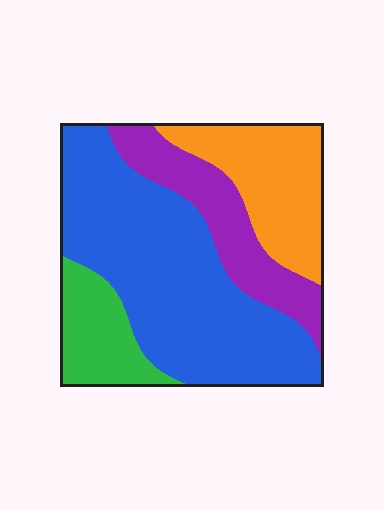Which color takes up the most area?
Blue, at roughly 50%.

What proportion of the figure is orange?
Orange takes up about one fifth (1/5) of the figure.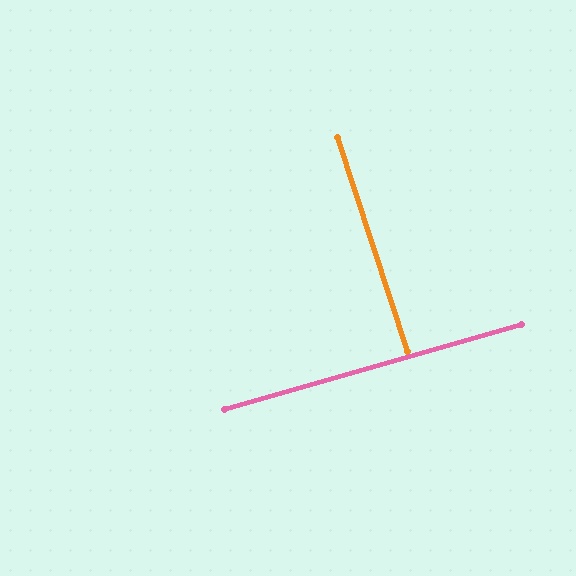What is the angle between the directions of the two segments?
Approximately 88 degrees.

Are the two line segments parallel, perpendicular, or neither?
Perpendicular — they meet at approximately 88°.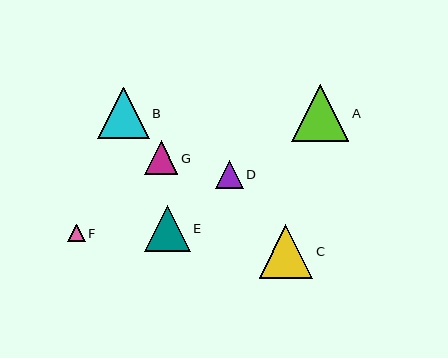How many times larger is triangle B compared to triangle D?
Triangle B is approximately 1.8 times the size of triangle D.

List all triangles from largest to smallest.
From largest to smallest: A, C, B, E, G, D, F.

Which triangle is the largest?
Triangle A is the largest with a size of approximately 57 pixels.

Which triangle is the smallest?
Triangle F is the smallest with a size of approximately 18 pixels.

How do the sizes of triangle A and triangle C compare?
Triangle A and triangle C are approximately the same size.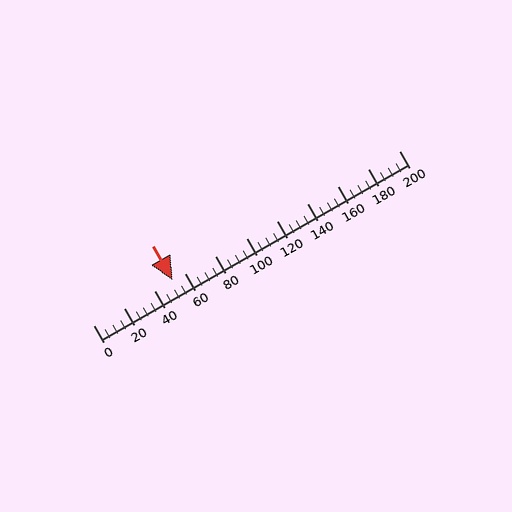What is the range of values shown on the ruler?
The ruler shows values from 0 to 200.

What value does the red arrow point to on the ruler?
The red arrow points to approximately 52.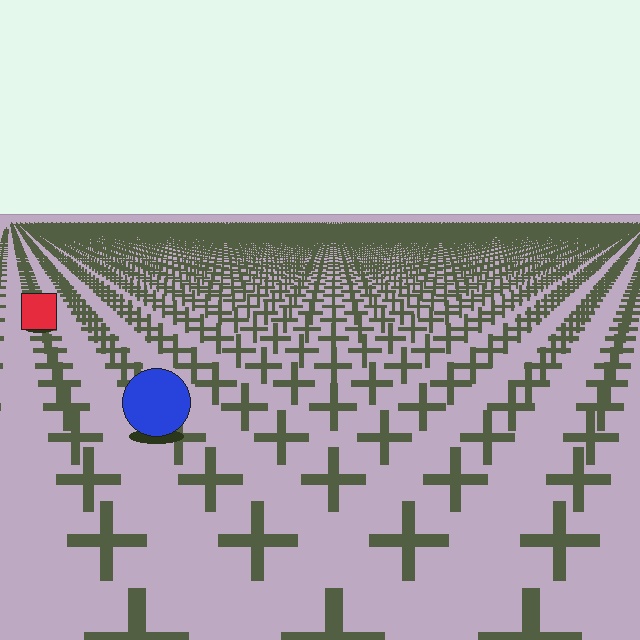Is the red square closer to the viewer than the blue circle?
No. The blue circle is closer — you can tell from the texture gradient: the ground texture is coarser near it.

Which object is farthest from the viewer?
The red square is farthest from the viewer. It appears smaller and the ground texture around it is denser.